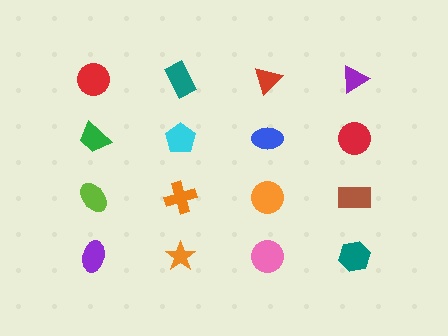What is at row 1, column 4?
A purple triangle.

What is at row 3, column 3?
An orange circle.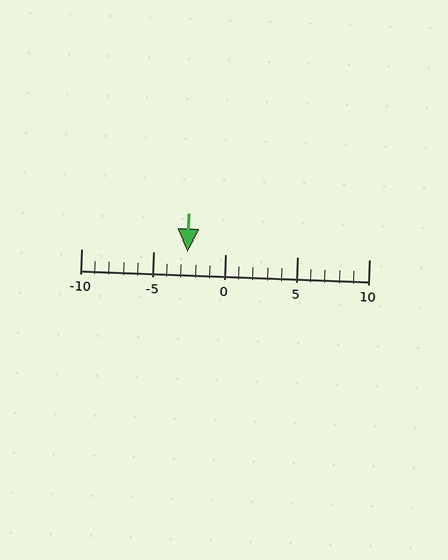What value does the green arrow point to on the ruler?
The green arrow points to approximately -3.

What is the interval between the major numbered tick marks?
The major tick marks are spaced 5 units apart.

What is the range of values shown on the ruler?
The ruler shows values from -10 to 10.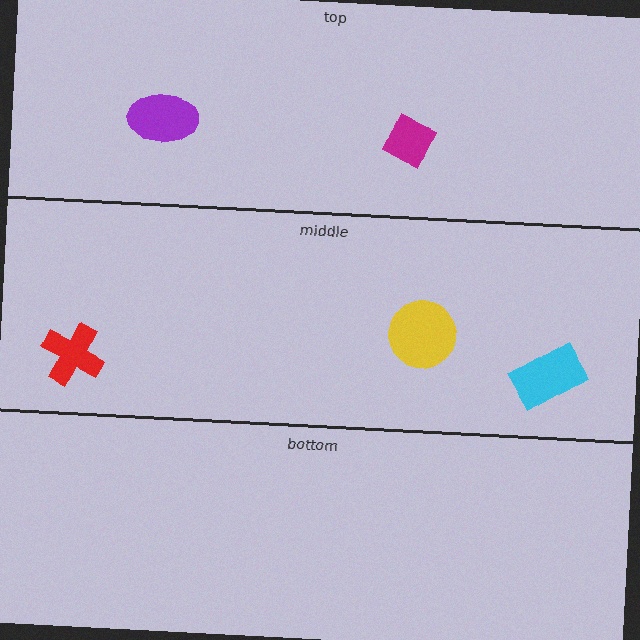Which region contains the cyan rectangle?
The middle region.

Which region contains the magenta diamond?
The top region.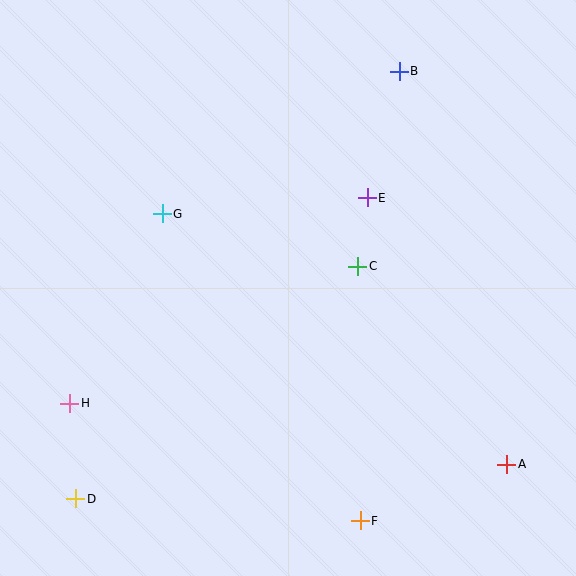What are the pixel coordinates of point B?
Point B is at (399, 71).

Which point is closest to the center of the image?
Point C at (358, 266) is closest to the center.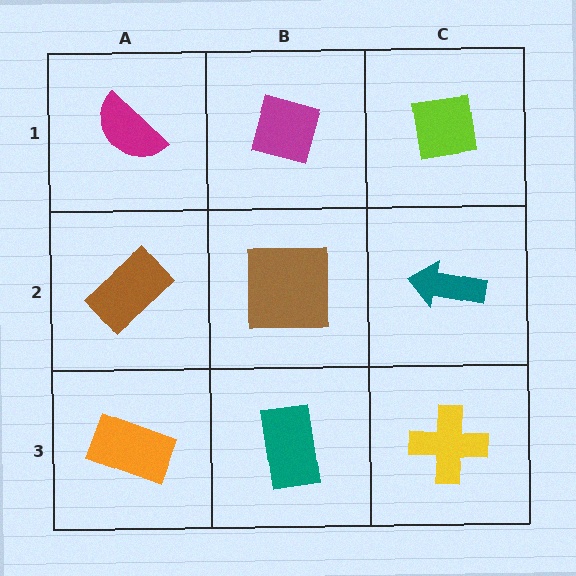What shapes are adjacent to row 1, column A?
A brown rectangle (row 2, column A), a magenta diamond (row 1, column B).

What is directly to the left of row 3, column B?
An orange rectangle.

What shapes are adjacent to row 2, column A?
A magenta semicircle (row 1, column A), an orange rectangle (row 3, column A), a brown square (row 2, column B).